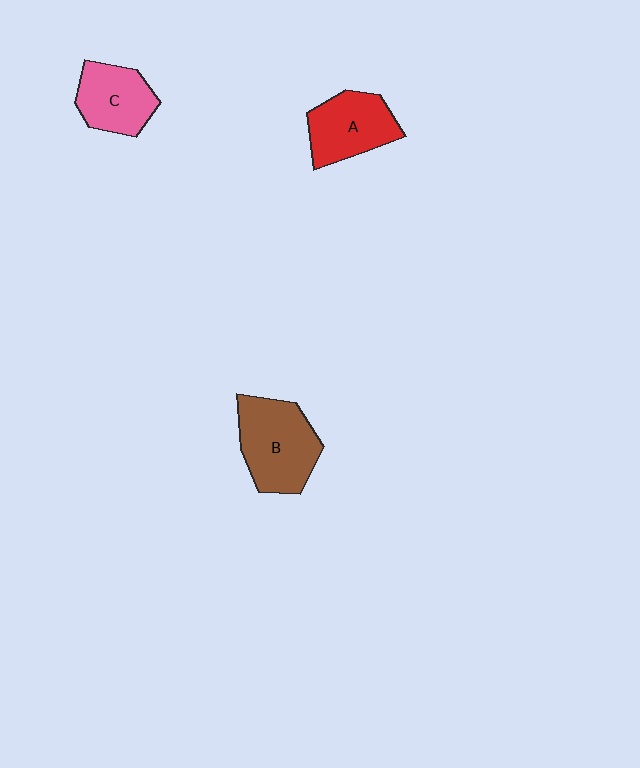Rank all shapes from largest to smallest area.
From largest to smallest: B (brown), A (red), C (pink).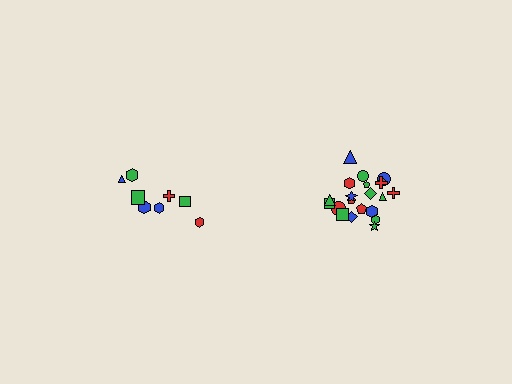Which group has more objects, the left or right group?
The right group.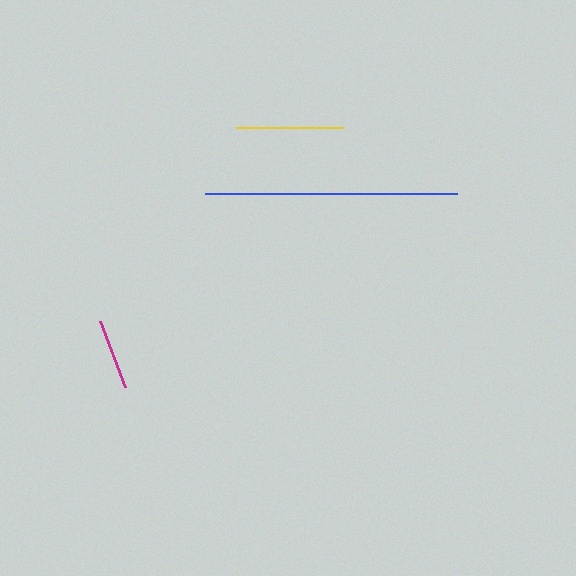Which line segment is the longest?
The blue line is the longest at approximately 253 pixels.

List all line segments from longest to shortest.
From longest to shortest: blue, yellow, magenta.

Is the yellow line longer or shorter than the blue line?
The blue line is longer than the yellow line.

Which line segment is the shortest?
The magenta line is the shortest at approximately 71 pixels.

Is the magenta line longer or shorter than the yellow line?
The yellow line is longer than the magenta line.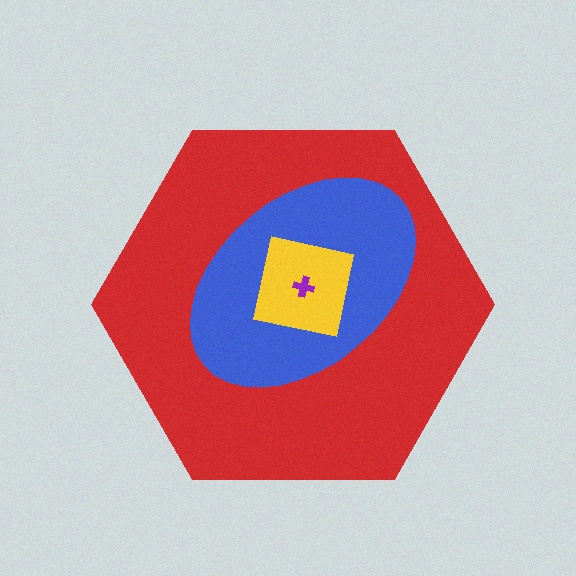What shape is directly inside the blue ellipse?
The yellow square.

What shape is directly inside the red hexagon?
The blue ellipse.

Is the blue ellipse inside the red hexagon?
Yes.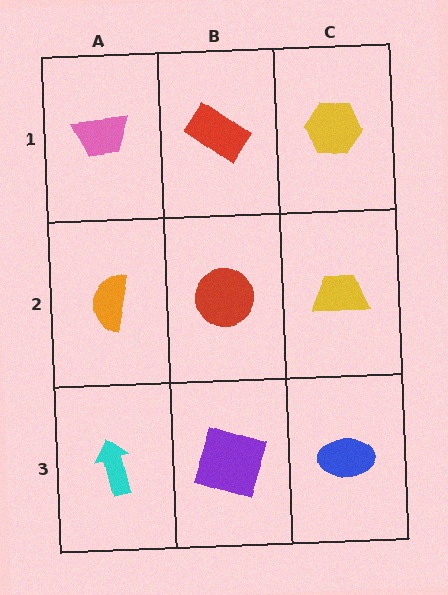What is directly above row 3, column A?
An orange semicircle.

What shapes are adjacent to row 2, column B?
A red rectangle (row 1, column B), a purple square (row 3, column B), an orange semicircle (row 2, column A), a yellow trapezoid (row 2, column C).